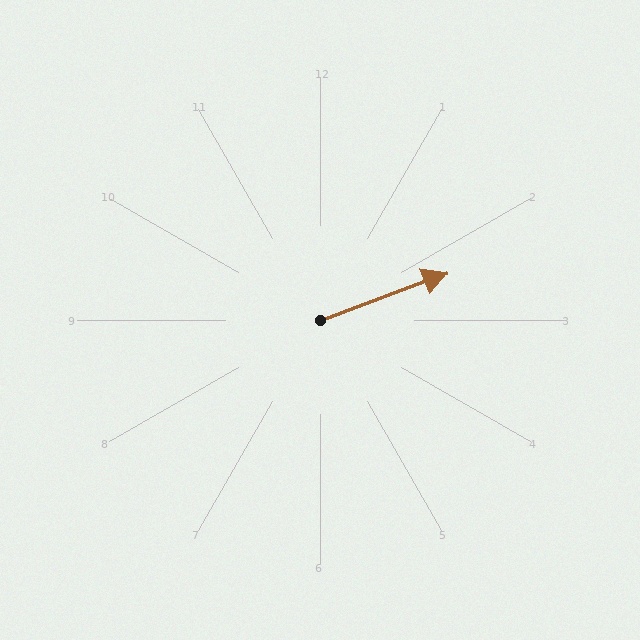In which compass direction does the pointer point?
East.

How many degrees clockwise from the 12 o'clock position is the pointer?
Approximately 70 degrees.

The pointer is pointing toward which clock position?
Roughly 2 o'clock.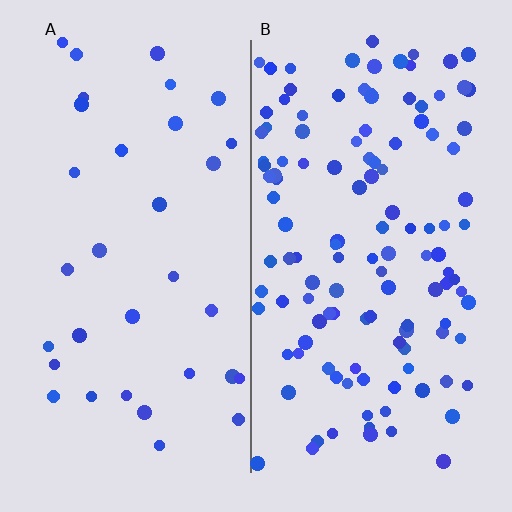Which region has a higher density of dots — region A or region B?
B (the right).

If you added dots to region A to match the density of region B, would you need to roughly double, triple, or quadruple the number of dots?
Approximately quadruple.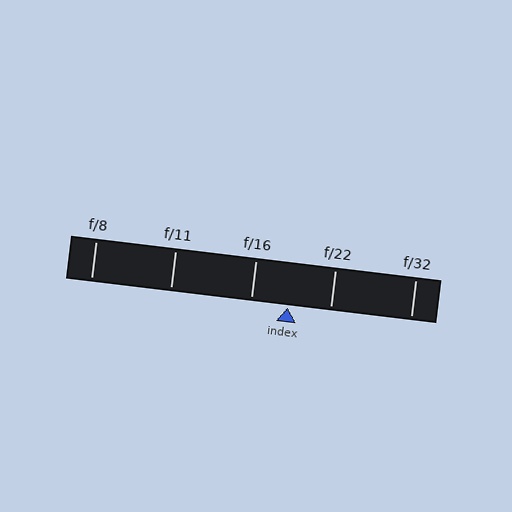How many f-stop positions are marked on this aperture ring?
There are 5 f-stop positions marked.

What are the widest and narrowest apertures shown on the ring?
The widest aperture shown is f/8 and the narrowest is f/32.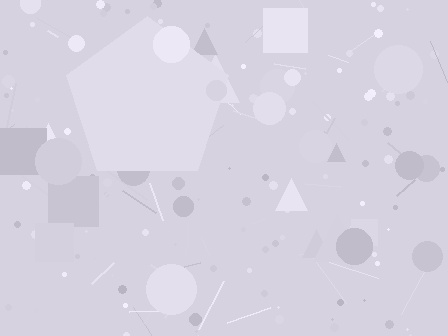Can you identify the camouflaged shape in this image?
The camouflaged shape is a pentagon.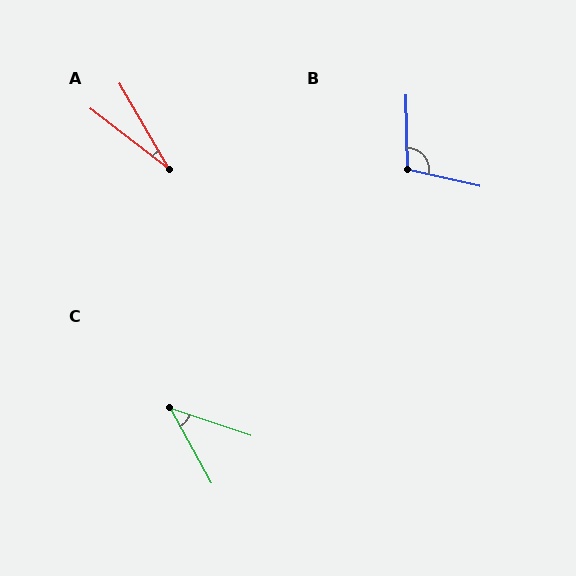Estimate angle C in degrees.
Approximately 43 degrees.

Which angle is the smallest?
A, at approximately 22 degrees.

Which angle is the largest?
B, at approximately 104 degrees.